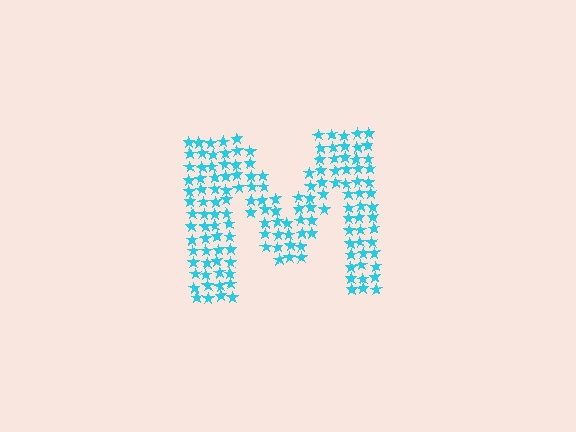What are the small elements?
The small elements are stars.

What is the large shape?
The large shape is the letter M.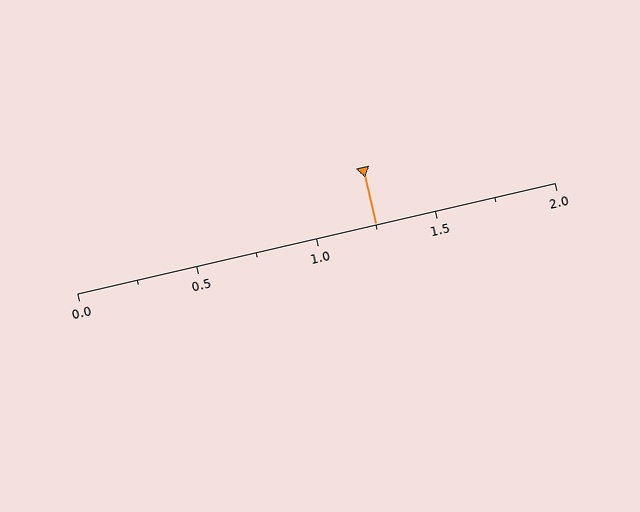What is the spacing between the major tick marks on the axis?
The major ticks are spaced 0.5 apart.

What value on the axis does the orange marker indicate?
The marker indicates approximately 1.25.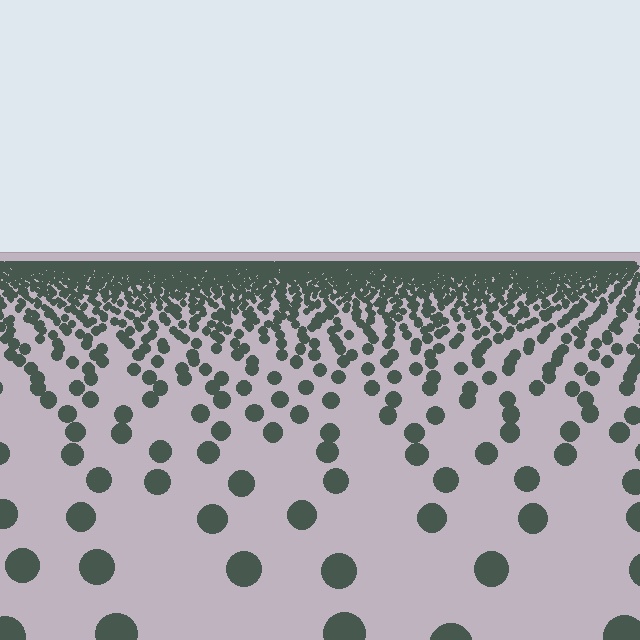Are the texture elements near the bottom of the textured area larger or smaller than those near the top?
Larger. Near the bottom, elements are closer to the viewer and appear at a bigger on-screen size.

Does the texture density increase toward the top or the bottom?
Density increases toward the top.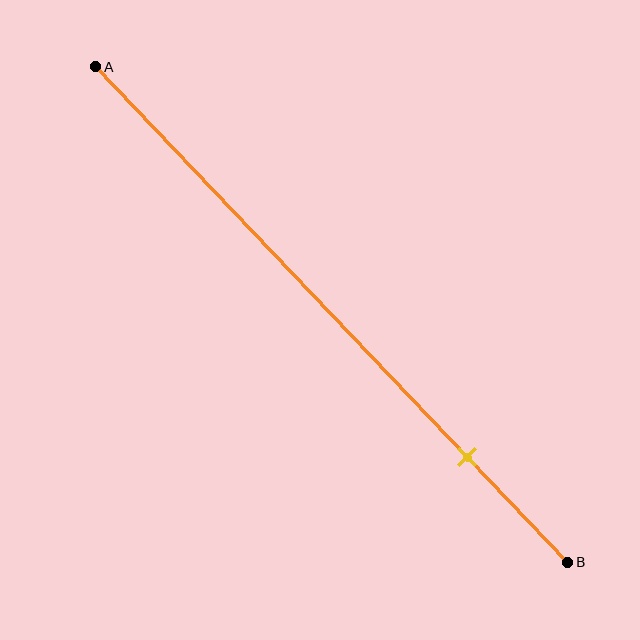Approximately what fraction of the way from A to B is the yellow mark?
The yellow mark is approximately 80% of the way from A to B.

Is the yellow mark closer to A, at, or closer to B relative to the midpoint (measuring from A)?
The yellow mark is closer to point B than the midpoint of segment AB.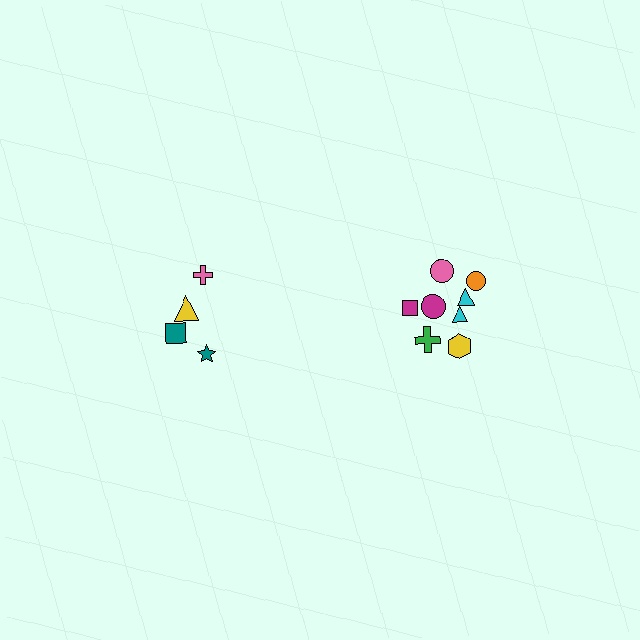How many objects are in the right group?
There are 8 objects.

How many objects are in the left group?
There are 4 objects.